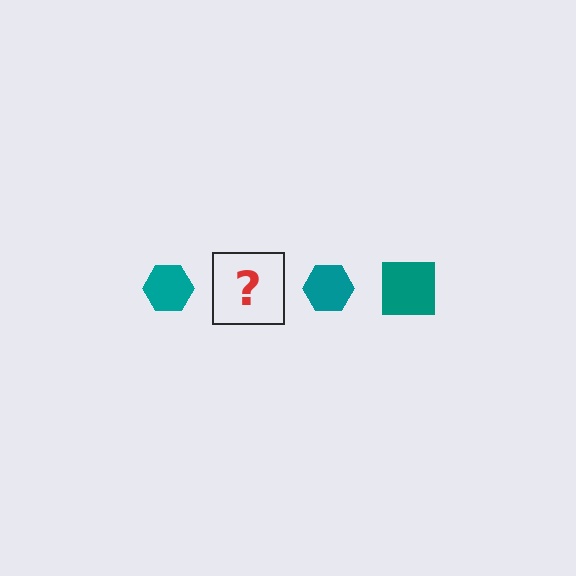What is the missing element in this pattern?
The missing element is a teal square.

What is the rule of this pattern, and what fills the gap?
The rule is that the pattern cycles through hexagon, square shapes in teal. The gap should be filled with a teal square.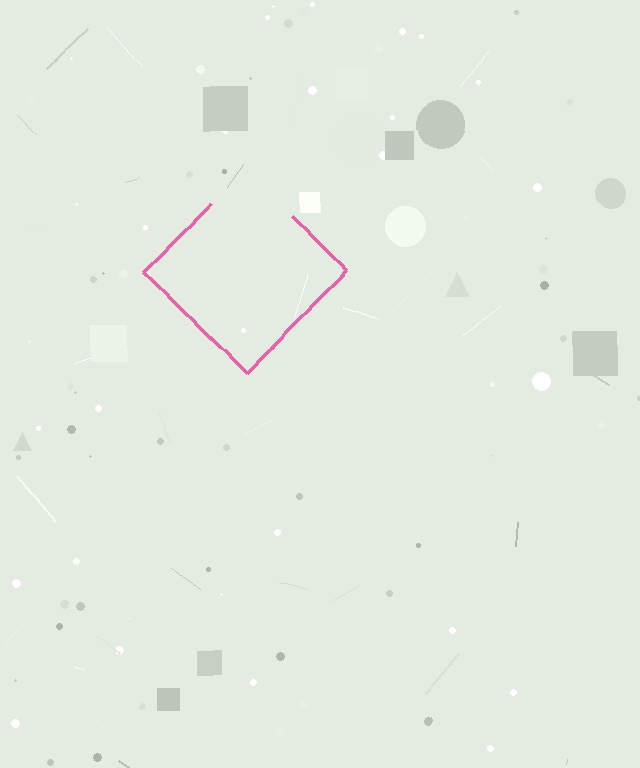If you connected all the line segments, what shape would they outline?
They would outline a diamond.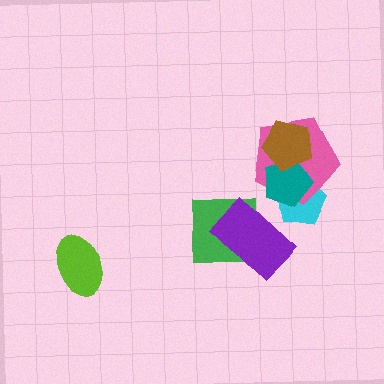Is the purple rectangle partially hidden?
No, no other shape covers it.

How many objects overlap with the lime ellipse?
0 objects overlap with the lime ellipse.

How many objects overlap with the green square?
1 object overlaps with the green square.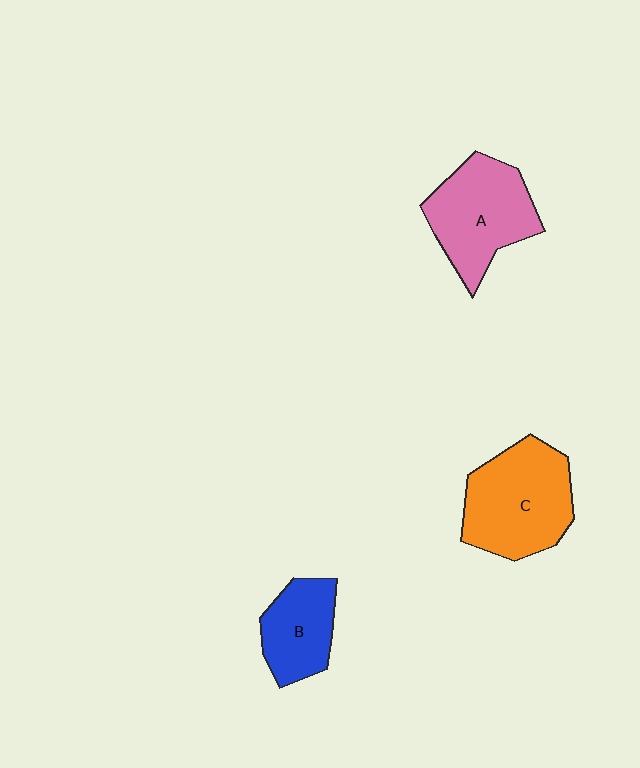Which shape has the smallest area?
Shape B (blue).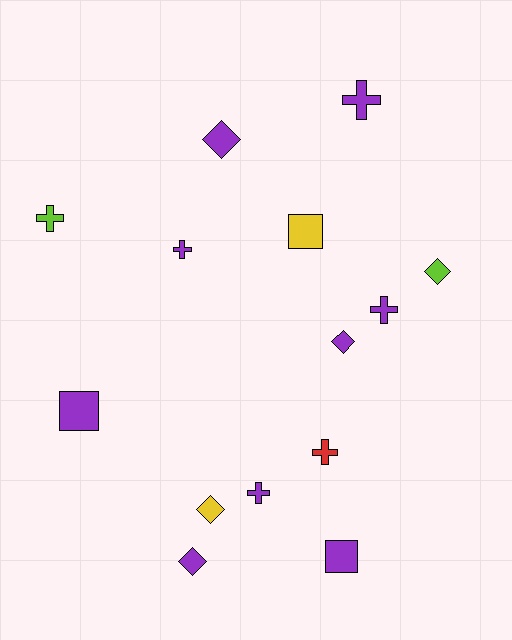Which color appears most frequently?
Purple, with 9 objects.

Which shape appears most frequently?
Cross, with 6 objects.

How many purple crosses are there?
There are 4 purple crosses.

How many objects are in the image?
There are 14 objects.